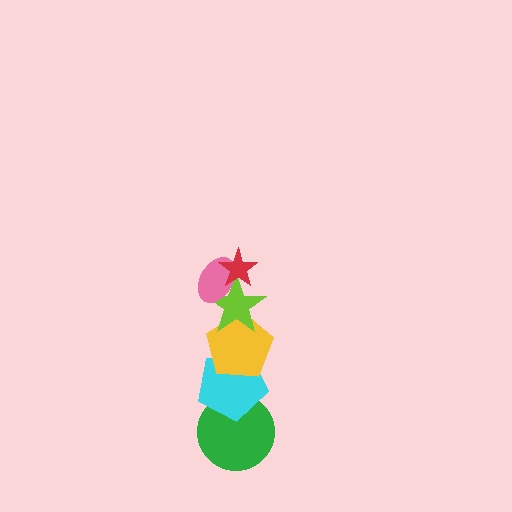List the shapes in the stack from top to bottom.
From top to bottom: the red star, the pink ellipse, the lime star, the yellow pentagon, the cyan pentagon, the green circle.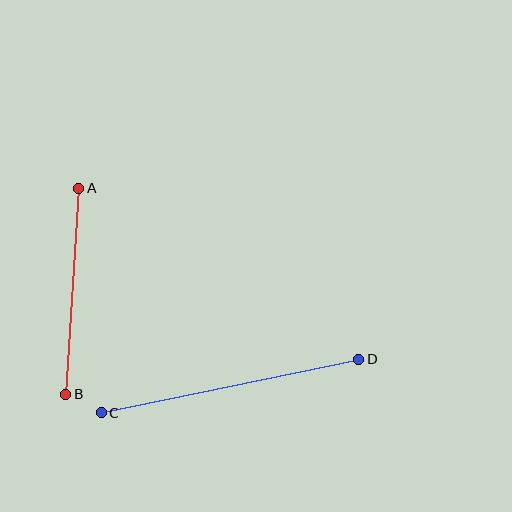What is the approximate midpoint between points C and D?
The midpoint is at approximately (230, 386) pixels.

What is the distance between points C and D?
The distance is approximately 263 pixels.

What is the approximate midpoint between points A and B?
The midpoint is at approximately (72, 291) pixels.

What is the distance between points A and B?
The distance is approximately 207 pixels.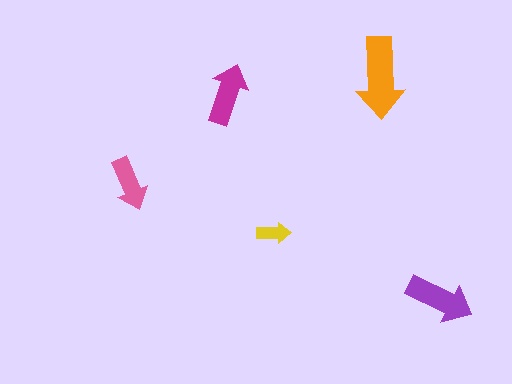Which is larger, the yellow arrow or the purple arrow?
The purple one.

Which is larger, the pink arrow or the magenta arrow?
The magenta one.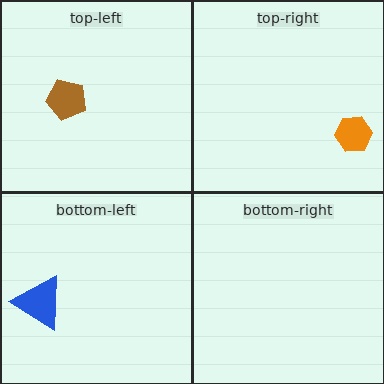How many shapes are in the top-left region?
1.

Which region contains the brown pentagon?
The top-left region.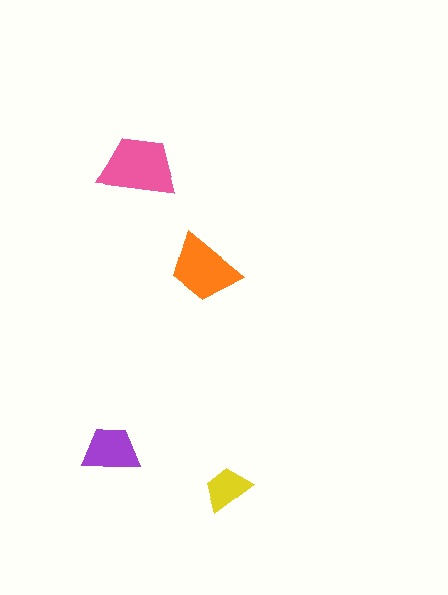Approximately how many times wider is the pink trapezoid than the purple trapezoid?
About 1.5 times wider.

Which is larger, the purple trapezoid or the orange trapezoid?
The orange one.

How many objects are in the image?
There are 4 objects in the image.